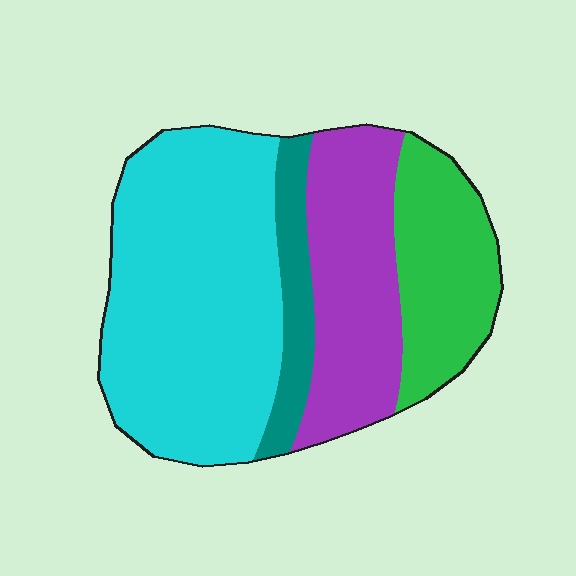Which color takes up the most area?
Cyan, at roughly 50%.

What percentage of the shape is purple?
Purple covers around 25% of the shape.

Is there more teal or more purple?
Purple.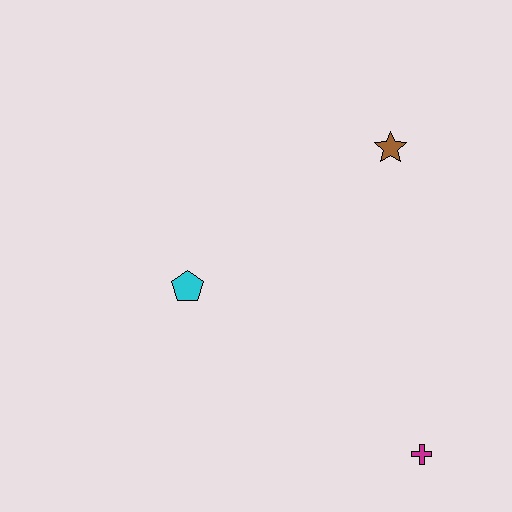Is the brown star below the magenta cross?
No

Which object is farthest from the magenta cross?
The brown star is farthest from the magenta cross.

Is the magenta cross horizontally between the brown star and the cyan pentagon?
No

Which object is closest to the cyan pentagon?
The brown star is closest to the cyan pentagon.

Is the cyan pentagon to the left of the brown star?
Yes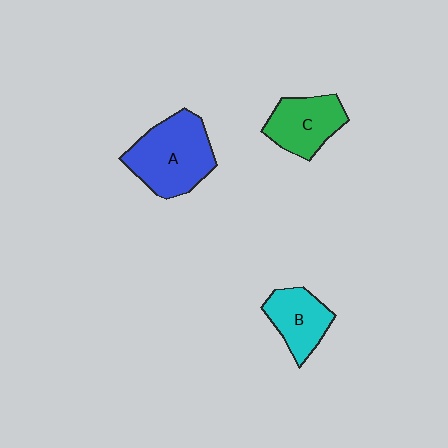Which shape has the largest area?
Shape A (blue).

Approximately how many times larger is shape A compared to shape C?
Approximately 1.4 times.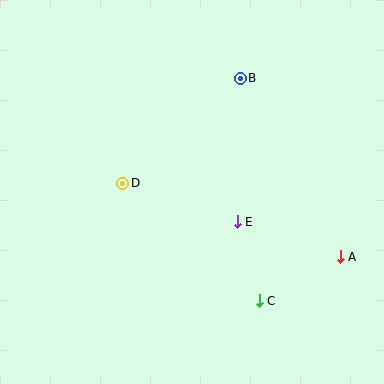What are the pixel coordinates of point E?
Point E is at (237, 222).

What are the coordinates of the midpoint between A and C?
The midpoint between A and C is at (300, 279).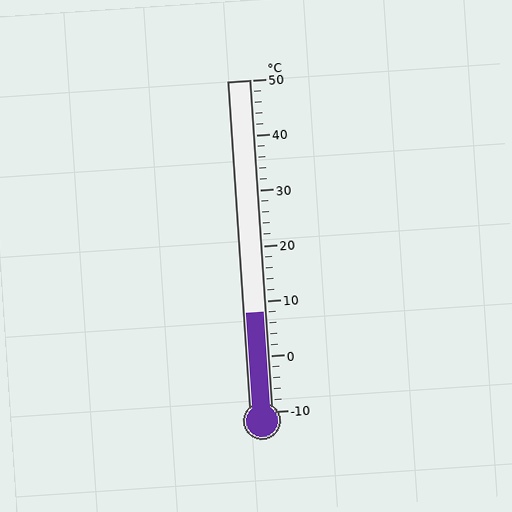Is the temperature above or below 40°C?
The temperature is below 40°C.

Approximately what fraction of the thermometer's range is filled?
The thermometer is filled to approximately 30% of its range.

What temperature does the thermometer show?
The thermometer shows approximately 8°C.